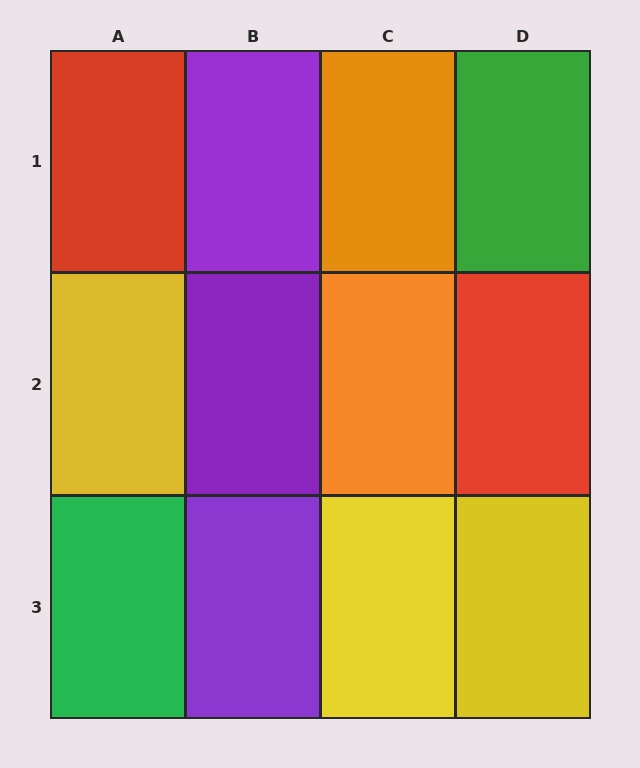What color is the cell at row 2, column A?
Yellow.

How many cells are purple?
3 cells are purple.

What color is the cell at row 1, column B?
Purple.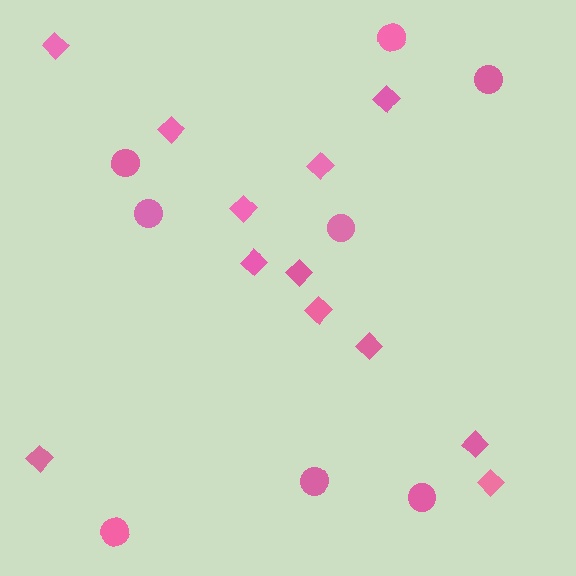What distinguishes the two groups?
There are 2 groups: one group of diamonds (12) and one group of circles (8).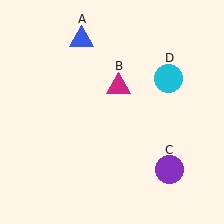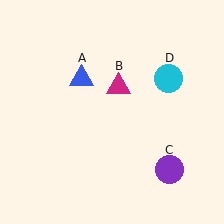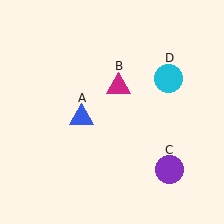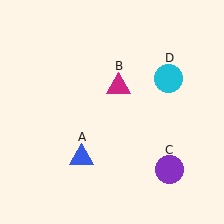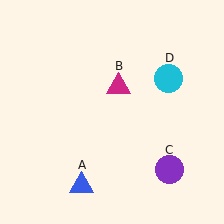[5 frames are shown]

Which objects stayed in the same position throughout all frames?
Magenta triangle (object B) and purple circle (object C) and cyan circle (object D) remained stationary.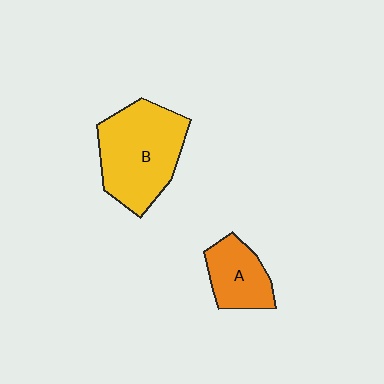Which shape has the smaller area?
Shape A (orange).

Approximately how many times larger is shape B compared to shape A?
Approximately 1.9 times.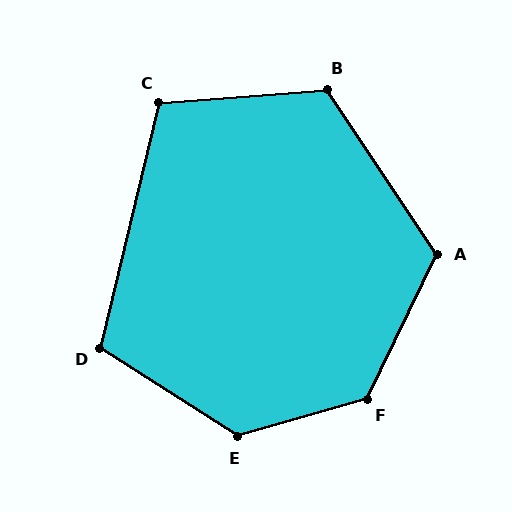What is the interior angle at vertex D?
Approximately 109 degrees (obtuse).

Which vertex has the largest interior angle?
F, at approximately 132 degrees.